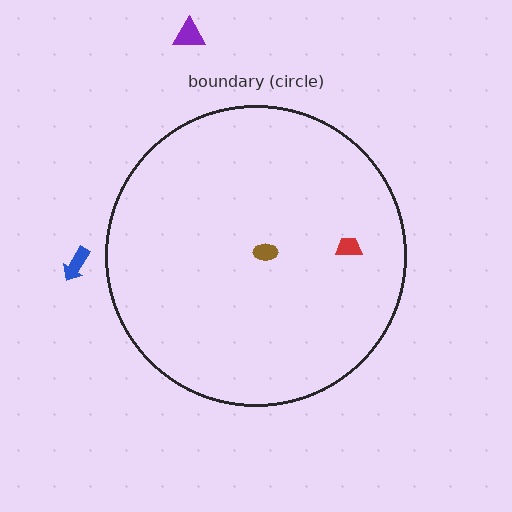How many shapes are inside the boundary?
2 inside, 2 outside.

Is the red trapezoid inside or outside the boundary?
Inside.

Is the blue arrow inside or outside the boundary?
Outside.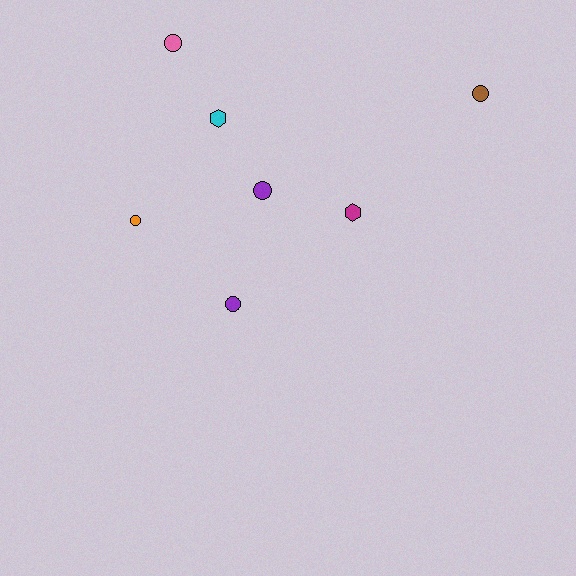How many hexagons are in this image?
There are 2 hexagons.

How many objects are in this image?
There are 7 objects.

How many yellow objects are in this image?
There are no yellow objects.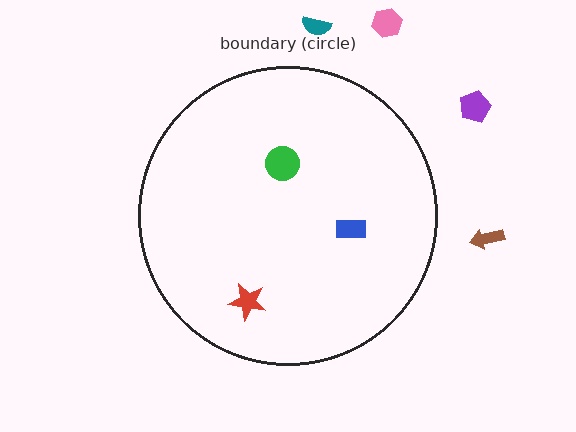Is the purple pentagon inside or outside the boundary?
Outside.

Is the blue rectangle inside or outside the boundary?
Inside.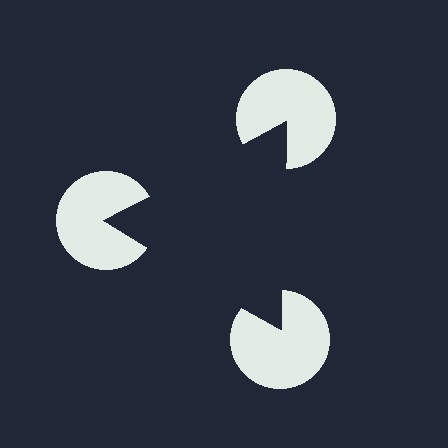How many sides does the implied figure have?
3 sides.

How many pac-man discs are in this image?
There are 3 — one at each vertex of the illusory triangle.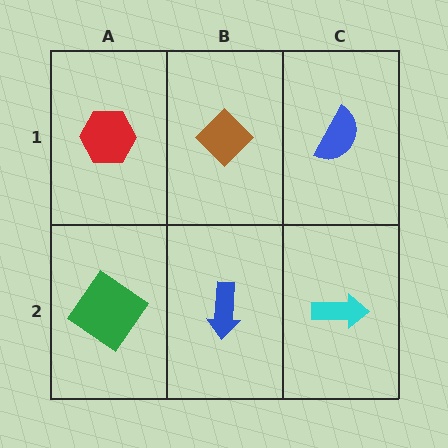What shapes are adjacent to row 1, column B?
A blue arrow (row 2, column B), a red hexagon (row 1, column A), a blue semicircle (row 1, column C).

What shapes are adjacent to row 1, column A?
A green diamond (row 2, column A), a brown diamond (row 1, column B).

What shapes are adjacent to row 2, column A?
A red hexagon (row 1, column A), a blue arrow (row 2, column B).